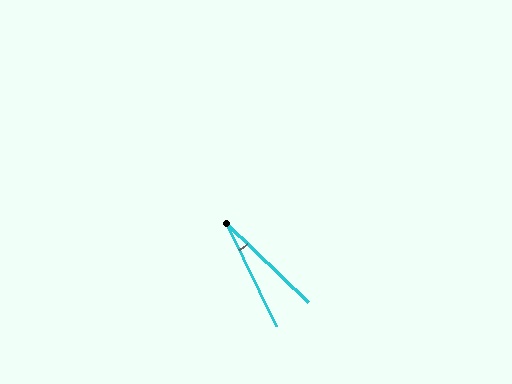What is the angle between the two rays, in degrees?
Approximately 20 degrees.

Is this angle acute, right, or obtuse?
It is acute.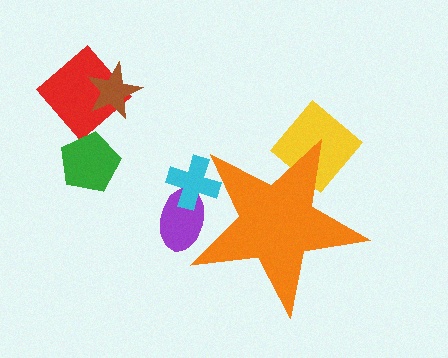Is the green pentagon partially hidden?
No, the green pentagon is fully visible.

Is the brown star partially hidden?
No, the brown star is fully visible.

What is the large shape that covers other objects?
An orange star.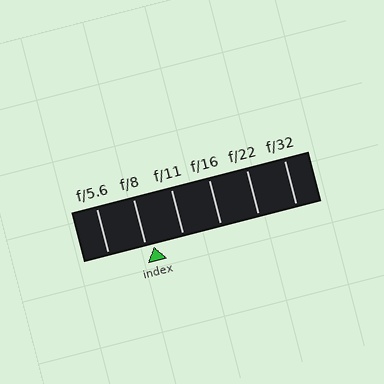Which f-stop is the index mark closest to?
The index mark is closest to f/8.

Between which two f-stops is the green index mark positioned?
The index mark is between f/8 and f/11.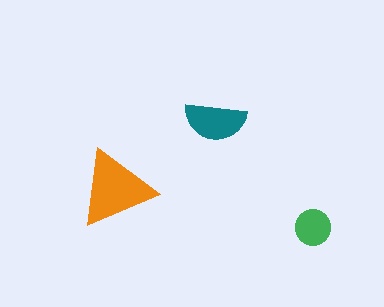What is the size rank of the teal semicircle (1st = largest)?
2nd.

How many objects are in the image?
There are 3 objects in the image.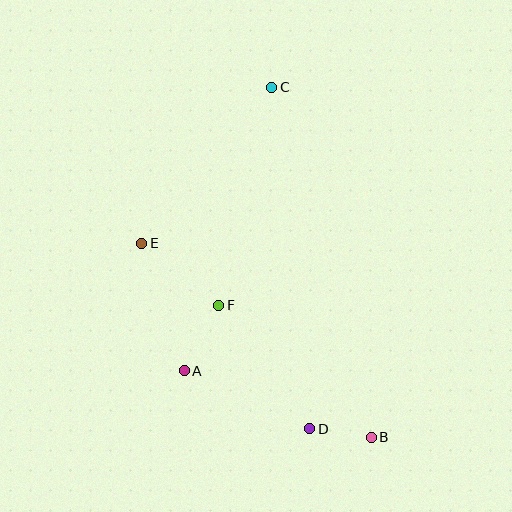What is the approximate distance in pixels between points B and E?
The distance between B and E is approximately 300 pixels.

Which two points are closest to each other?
Points B and D are closest to each other.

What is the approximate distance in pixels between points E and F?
The distance between E and F is approximately 99 pixels.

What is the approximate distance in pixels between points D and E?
The distance between D and E is approximately 250 pixels.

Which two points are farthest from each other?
Points B and C are farthest from each other.